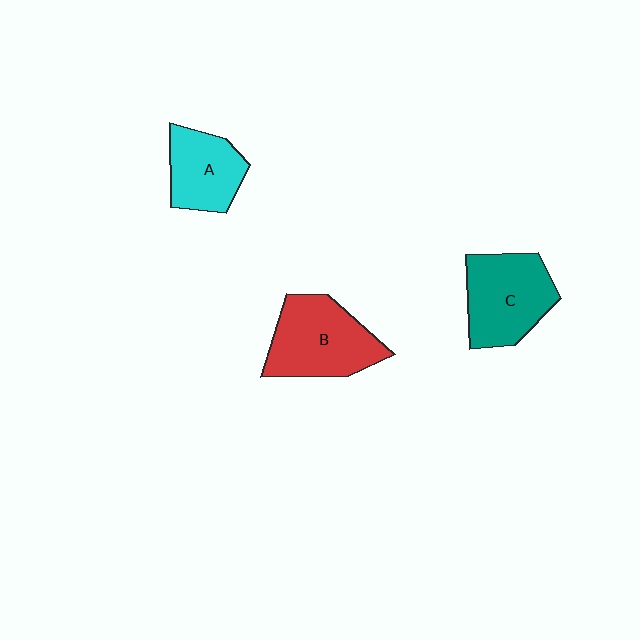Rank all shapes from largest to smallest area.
From largest to smallest: B (red), C (teal), A (cyan).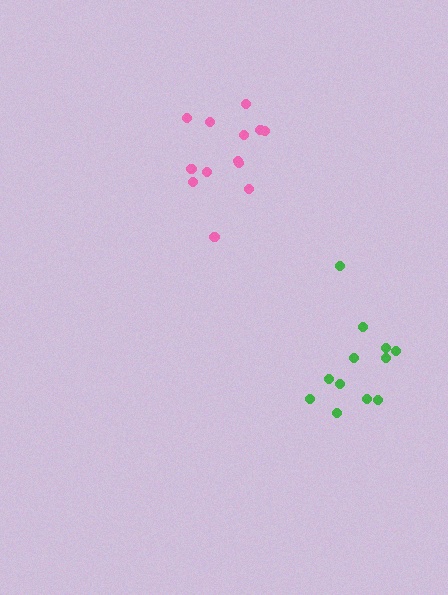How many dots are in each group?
Group 1: 12 dots, Group 2: 13 dots (25 total).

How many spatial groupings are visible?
There are 2 spatial groupings.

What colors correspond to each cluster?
The clusters are colored: green, pink.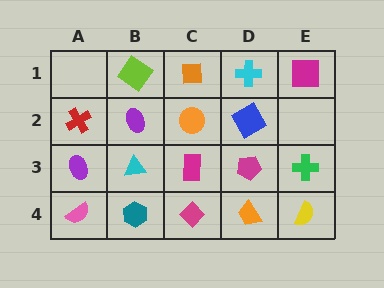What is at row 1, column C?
An orange square.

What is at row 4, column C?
A magenta diamond.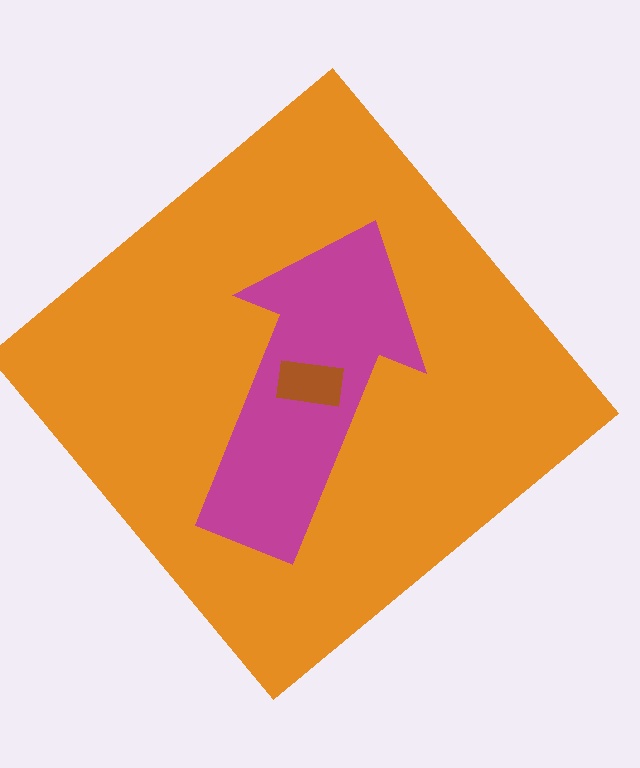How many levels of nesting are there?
3.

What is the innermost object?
The brown rectangle.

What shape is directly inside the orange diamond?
The magenta arrow.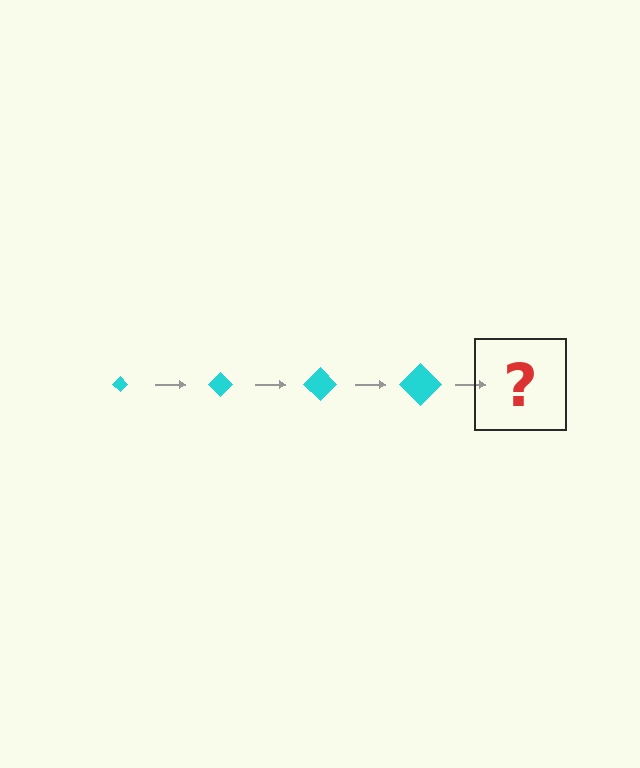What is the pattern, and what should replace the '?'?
The pattern is that the diamond gets progressively larger each step. The '?' should be a cyan diamond, larger than the previous one.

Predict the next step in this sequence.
The next step is a cyan diamond, larger than the previous one.